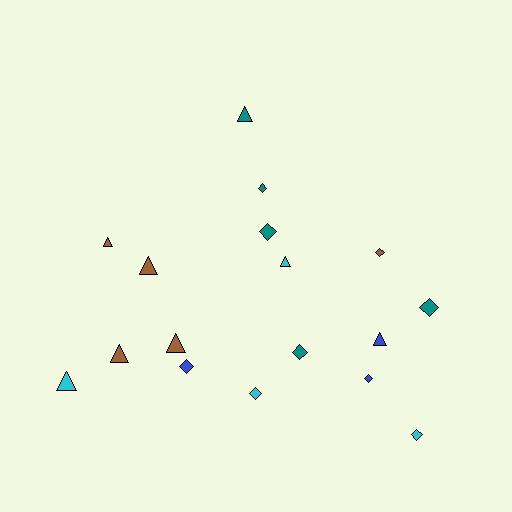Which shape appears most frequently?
Diamond, with 9 objects.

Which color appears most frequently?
Teal, with 5 objects.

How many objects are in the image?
There are 17 objects.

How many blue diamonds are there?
There are 2 blue diamonds.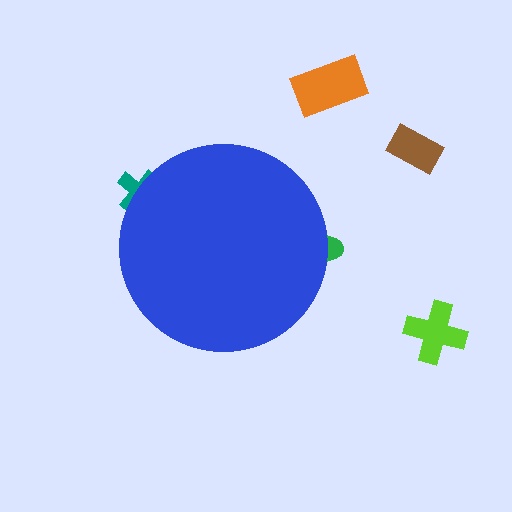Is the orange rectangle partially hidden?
No, the orange rectangle is fully visible.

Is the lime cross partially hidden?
No, the lime cross is fully visible.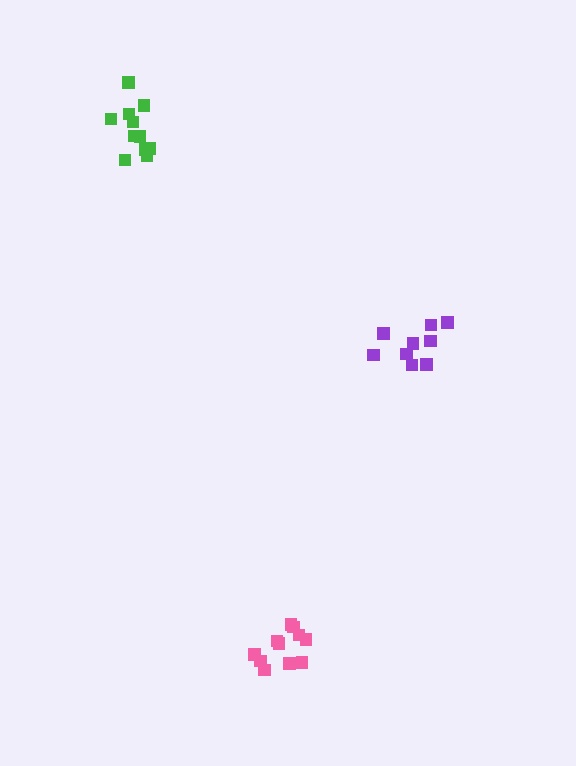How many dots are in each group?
Group 1: 11 dots, Group 2: 11 dots, Group 3: 9 dots (31 total).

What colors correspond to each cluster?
The clusters are colored: green, pink, purple.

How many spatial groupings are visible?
There are 3 spatial groupings.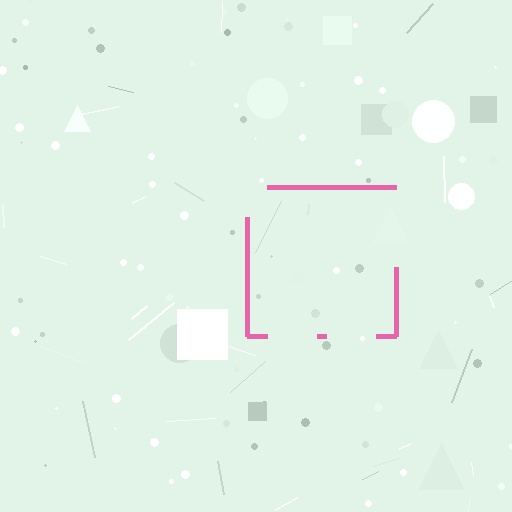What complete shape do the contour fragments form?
The contour fragments form a square.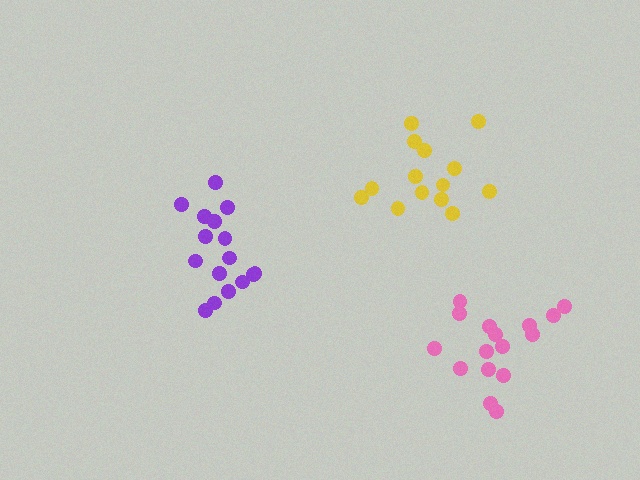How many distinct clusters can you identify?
There are 3 distinct clusters.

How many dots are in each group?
Group 1: 16 dots, Group 2: 16 dots, Group 3: 14 dots (46 total).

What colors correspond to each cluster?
The clusters are colored: pink, purple, yellow.